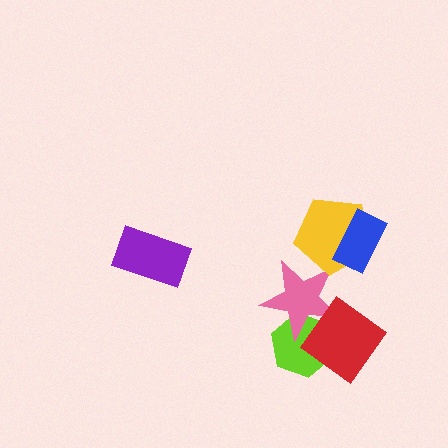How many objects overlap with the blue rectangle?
1 object overlaps with the blue rectangle.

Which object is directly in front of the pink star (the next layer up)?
The yellow pentagon is directly in front of the pink star.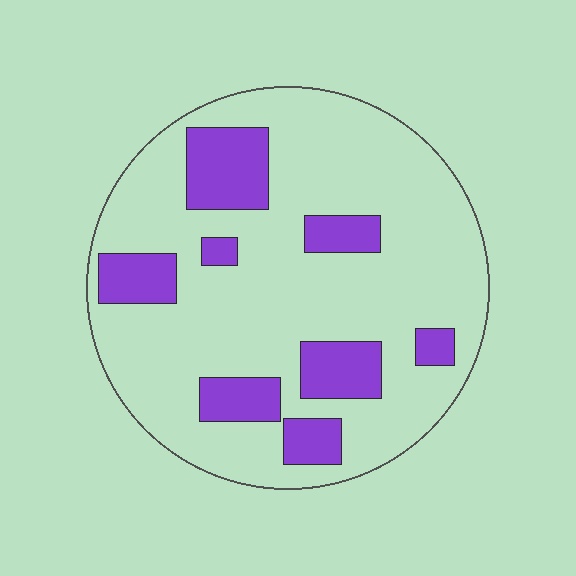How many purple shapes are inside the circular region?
8.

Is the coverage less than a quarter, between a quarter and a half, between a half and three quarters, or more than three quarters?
Less than a quarter.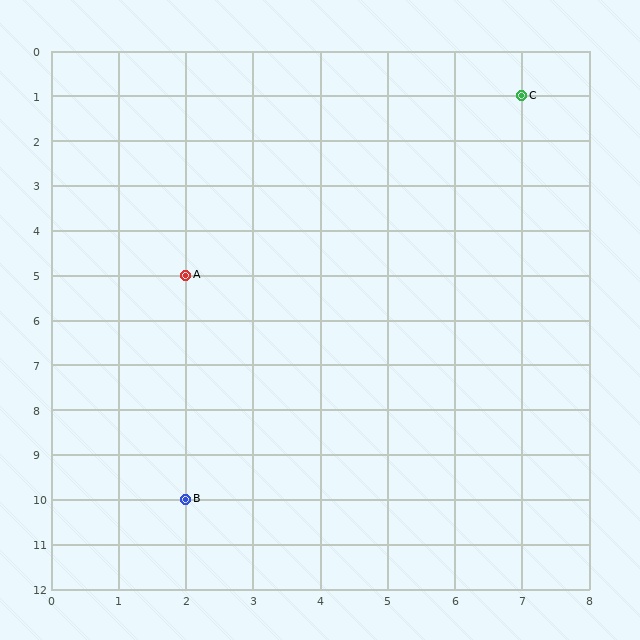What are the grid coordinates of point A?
Point A is at grid coordinates (2, 5).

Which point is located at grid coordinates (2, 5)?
Point A is at (2, 5).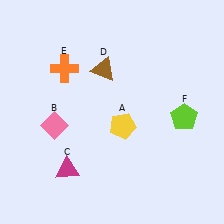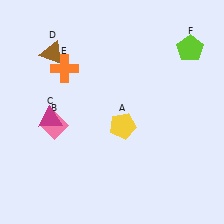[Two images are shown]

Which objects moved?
The objects that moved are: the magenta triangle (C), the brown triangle (D), the lime pentagon (F).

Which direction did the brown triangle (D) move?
The brown triangle (D) moved left.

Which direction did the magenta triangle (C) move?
The magenta triangle (C) moved up.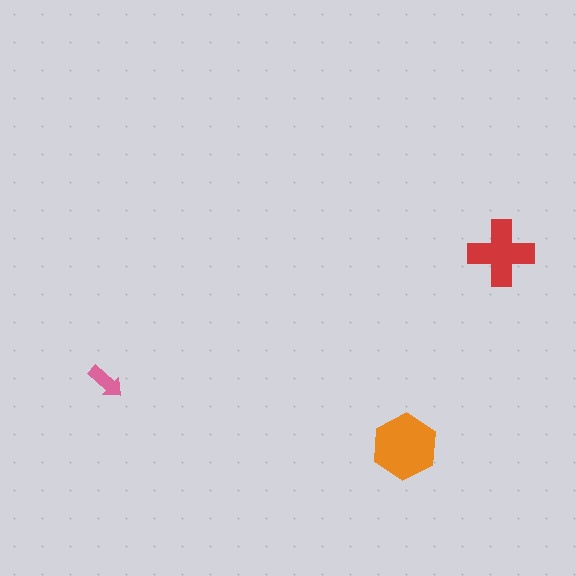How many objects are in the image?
There are 3 objects in the image.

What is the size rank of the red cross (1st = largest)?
2nd.